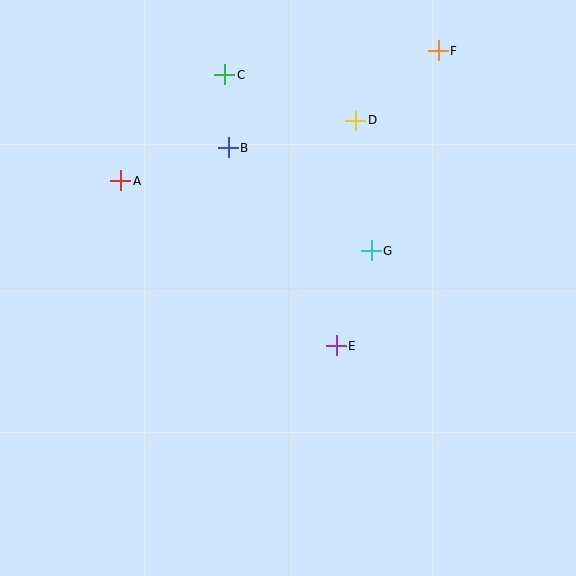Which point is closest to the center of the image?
Point E at (336, 346) is closest to the center.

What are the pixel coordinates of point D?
Point D is at (356, 120).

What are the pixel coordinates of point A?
Point A is at (121, 181).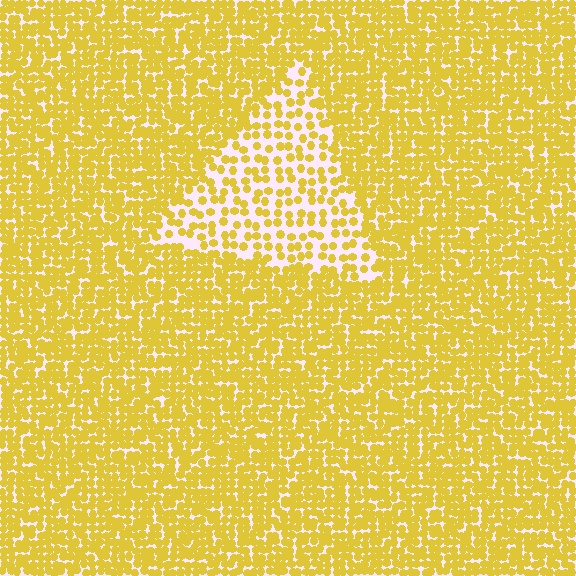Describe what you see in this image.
The image contains small yellow elements arranged at two different densities. A triangle-shaped region is visible where the elements are less densely packed than the surrounding area.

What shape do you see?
I see a triangle.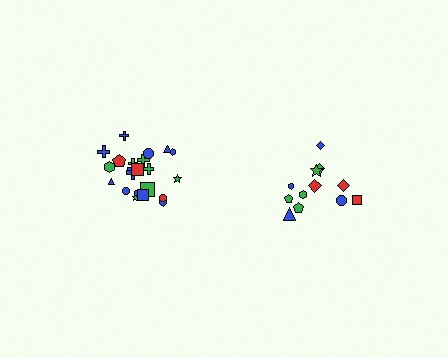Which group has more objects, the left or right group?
The left group.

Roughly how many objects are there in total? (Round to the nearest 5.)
Roughly 35 objects in total.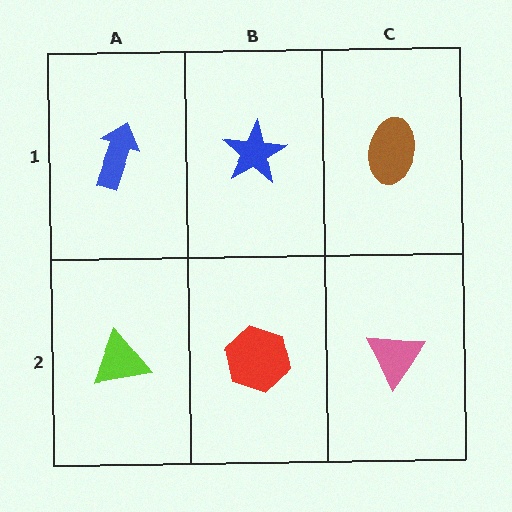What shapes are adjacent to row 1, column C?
A pink triangle (row 2, column C), a blue star (row 1, column B).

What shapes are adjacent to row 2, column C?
A brown ellipse (row 1, column C), a red hexagon (row 2, column B).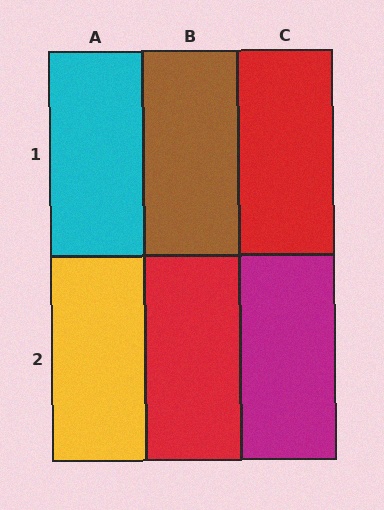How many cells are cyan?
1 cell is cyan.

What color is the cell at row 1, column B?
Brown.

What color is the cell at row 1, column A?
Cyan.